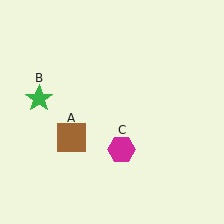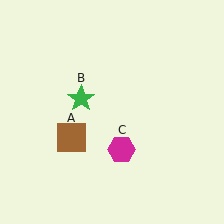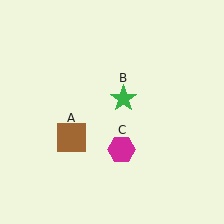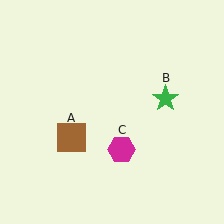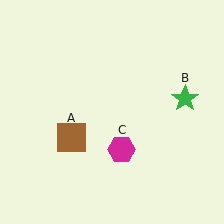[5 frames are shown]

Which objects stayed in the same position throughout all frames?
Brown square (object A) and magenta hexagon (object C) remained stationary.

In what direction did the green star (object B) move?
The green star (object B) moved right.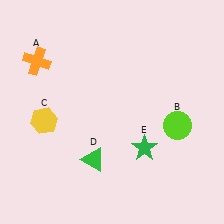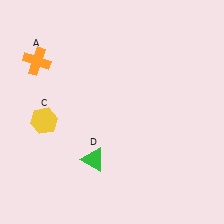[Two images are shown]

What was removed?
The green star (E), the lime circle (B) were removed in Image 2.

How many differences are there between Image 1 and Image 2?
There are 2 differences between the two images.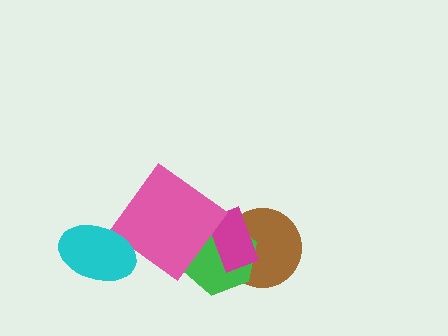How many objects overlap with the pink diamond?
1 object overlaps with the pink diamond.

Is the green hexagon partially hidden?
Yes, it is partially covered by another shape.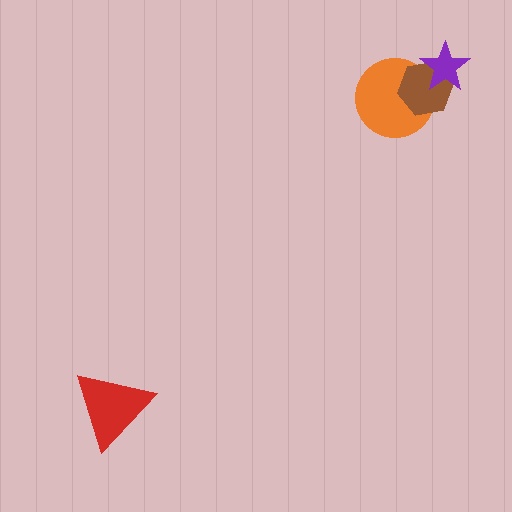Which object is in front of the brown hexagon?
The purple star is in front of the brown hexagon.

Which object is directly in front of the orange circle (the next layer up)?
The brown hexagon is directly in front of the orange circle.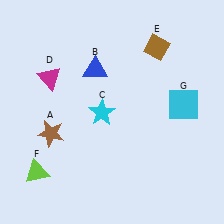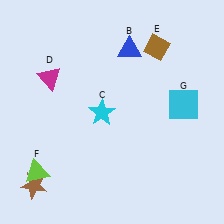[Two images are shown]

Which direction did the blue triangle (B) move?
The blue triangle (B) moved right.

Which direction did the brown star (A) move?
The brown star (A) moved down.